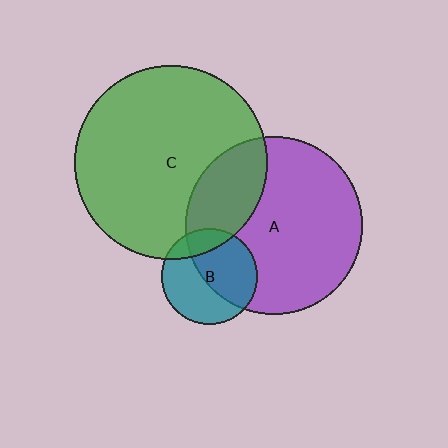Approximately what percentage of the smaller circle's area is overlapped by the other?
Approximately 25%.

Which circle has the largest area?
Circle C (green).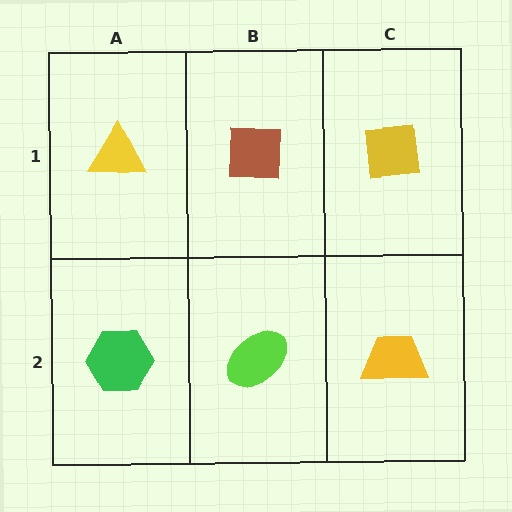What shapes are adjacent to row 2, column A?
A yellow triangle (row 1, column A), a lime ellipse (row 2, column B).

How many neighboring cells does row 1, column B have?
3.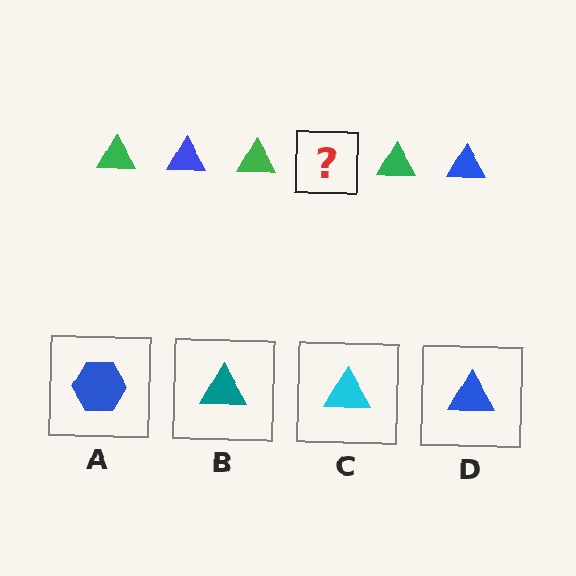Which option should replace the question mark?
Option D.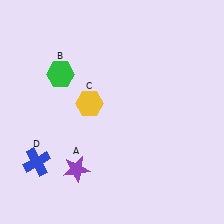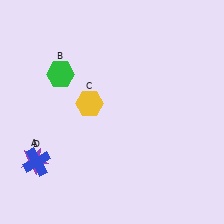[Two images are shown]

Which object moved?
The purple star (A) moved left.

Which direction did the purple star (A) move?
The purple star (A) moved left.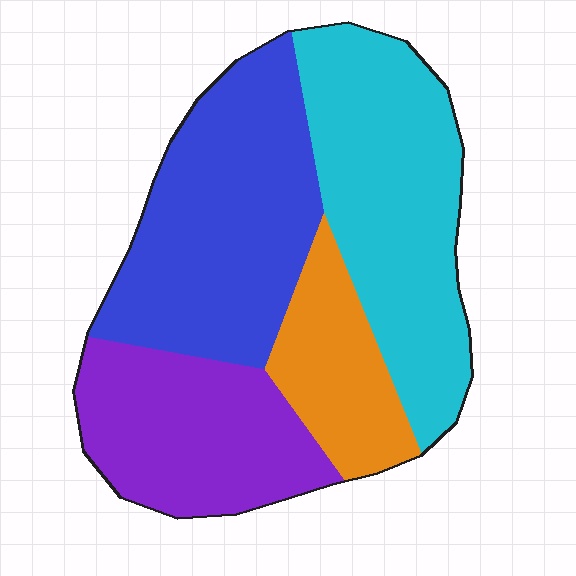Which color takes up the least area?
Orange, at roughly 15%.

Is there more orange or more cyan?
Cyan.